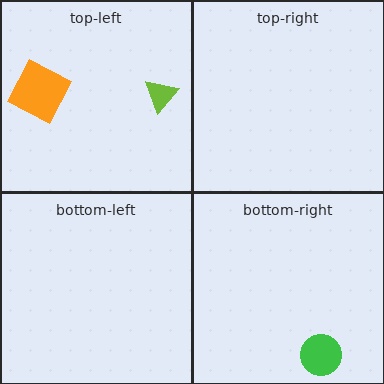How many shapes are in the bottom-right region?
1.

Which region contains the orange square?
The top-left region.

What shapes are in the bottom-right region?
The green circle.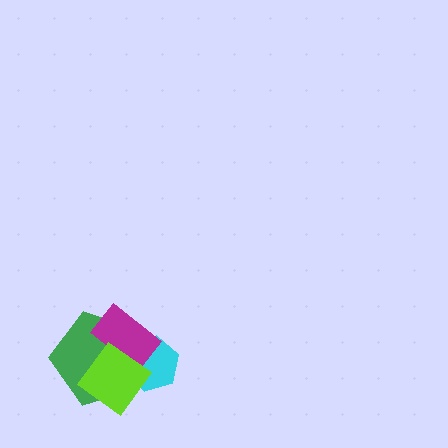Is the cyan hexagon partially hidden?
Yes, it is partially covered by another shape.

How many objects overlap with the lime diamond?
3 objects overlap with the lime diamond.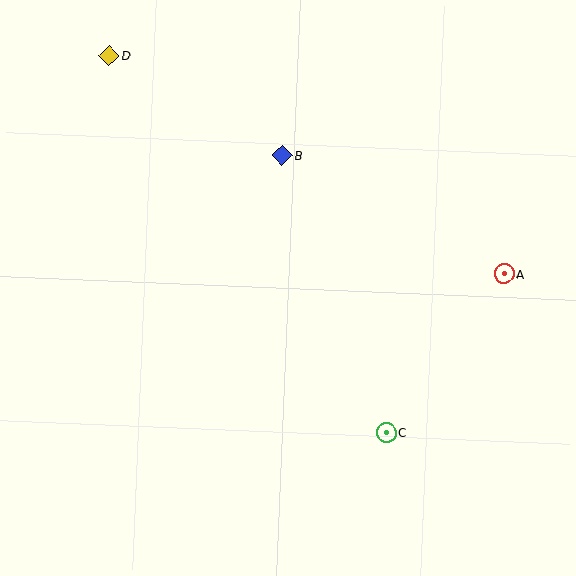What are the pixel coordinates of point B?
Point B is at (282, 155).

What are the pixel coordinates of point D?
Point D is at (109, 56).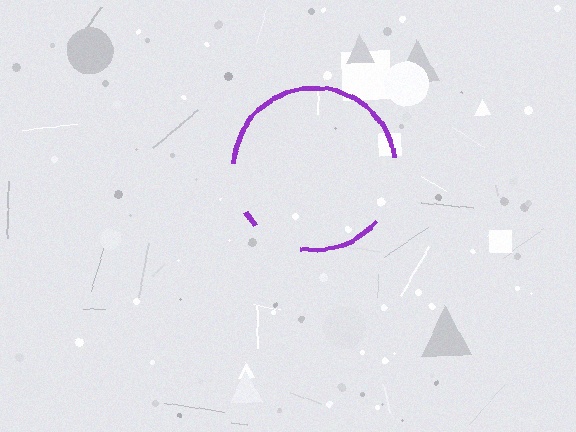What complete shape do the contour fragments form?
The contour fragments form a circle.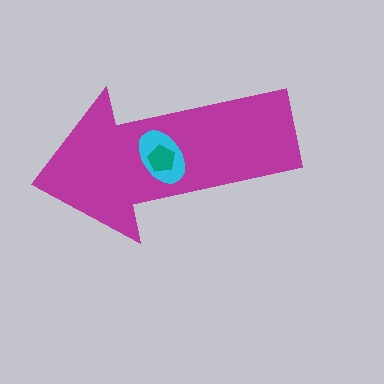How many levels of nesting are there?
3.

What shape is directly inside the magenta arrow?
The cyan ellipse.